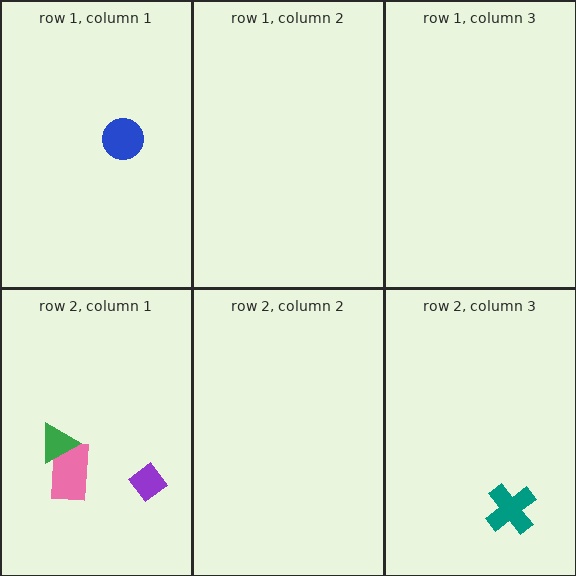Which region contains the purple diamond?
The row 2, column 1 region.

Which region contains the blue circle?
The row 1, column 1 region.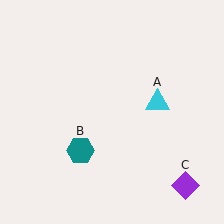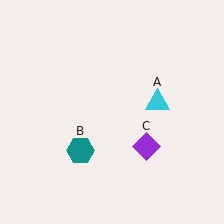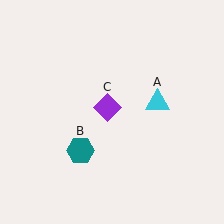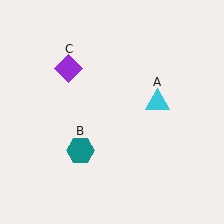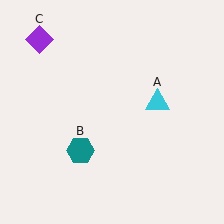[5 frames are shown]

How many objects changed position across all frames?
1 object changed position: purple diamond (object C).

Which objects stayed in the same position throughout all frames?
Cyan triangle (object A) and teal hexagon (object B) remained stationary.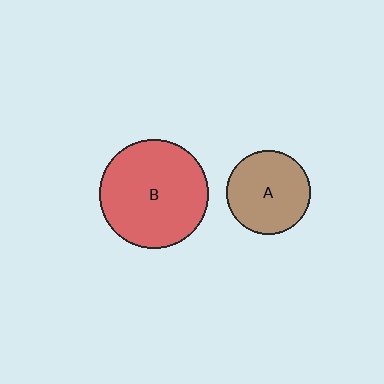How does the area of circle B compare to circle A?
Approximately 1.7 times.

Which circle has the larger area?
Circle B (red).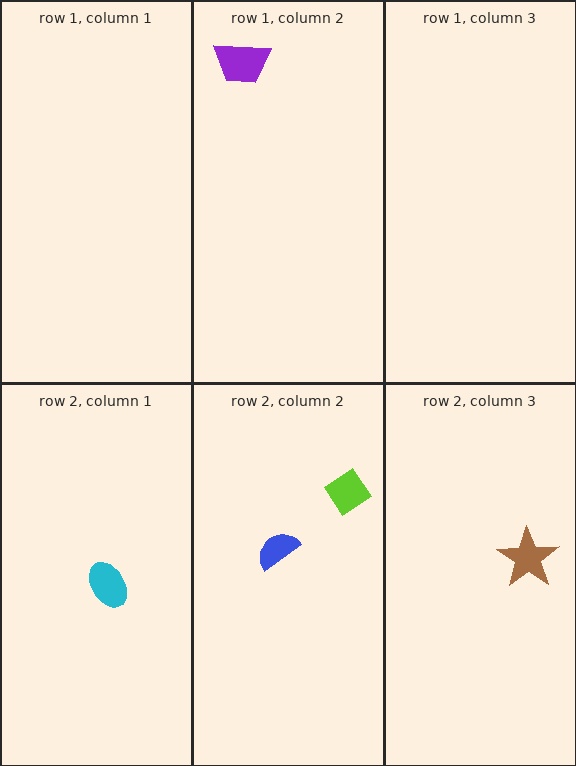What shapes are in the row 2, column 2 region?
The lime diamond, the blue semicircle.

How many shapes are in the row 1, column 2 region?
1.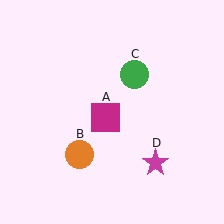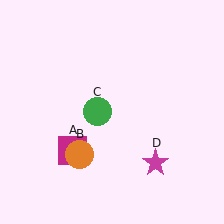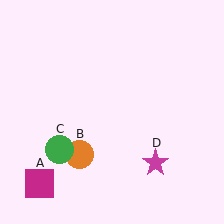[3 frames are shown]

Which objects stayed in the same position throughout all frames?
Orange circle (object B) and magenta star (object D) remained stationary.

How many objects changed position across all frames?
2 objects changed position: magenta square (object A), green circle (object C).